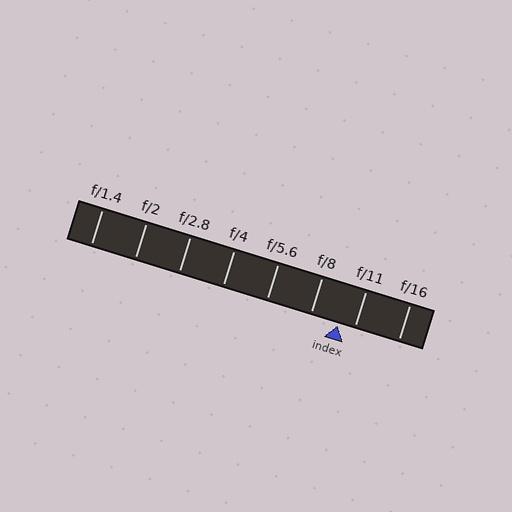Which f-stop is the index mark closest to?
The index mark is closest to f/11.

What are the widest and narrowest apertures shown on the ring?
The widest aperture shown is f/1.4 and the narrowest is f/16.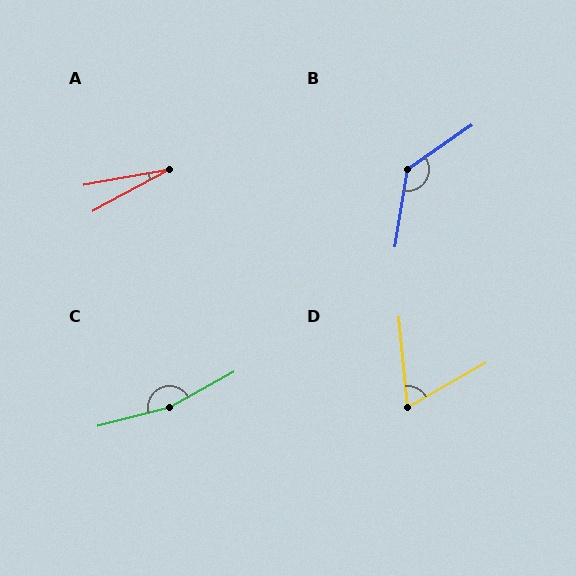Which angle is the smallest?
A, at approximately 18 degrees.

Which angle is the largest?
C, at approximately 166 degrees.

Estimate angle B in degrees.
Approximately 134 degrees.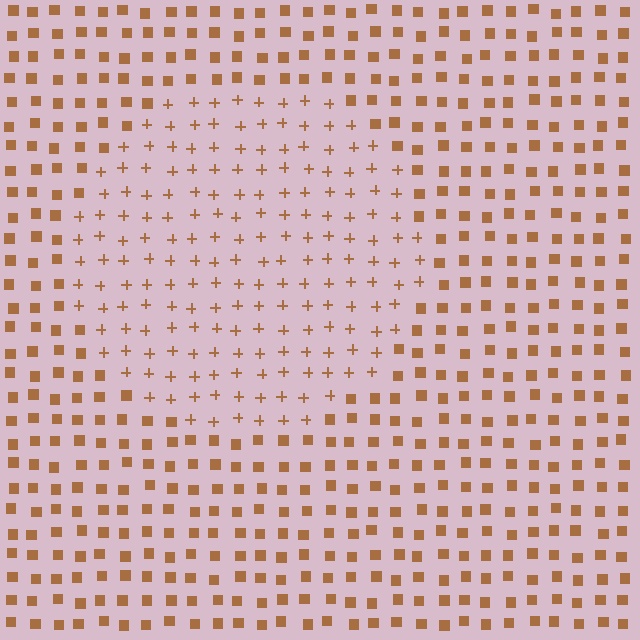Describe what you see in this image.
The image is filled with small brown elements arranged in a uniform grid. A circle-shaped region contains plus signs, while the surrounding area contains squares. The boundary is defined purely by the change in element shape.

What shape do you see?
I see a circle.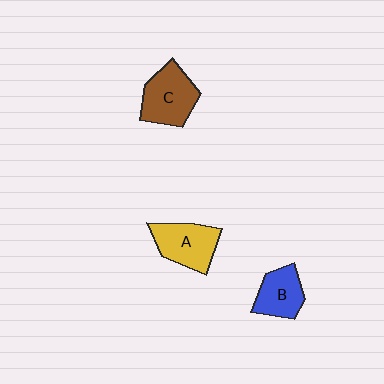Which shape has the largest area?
Shape C (brown).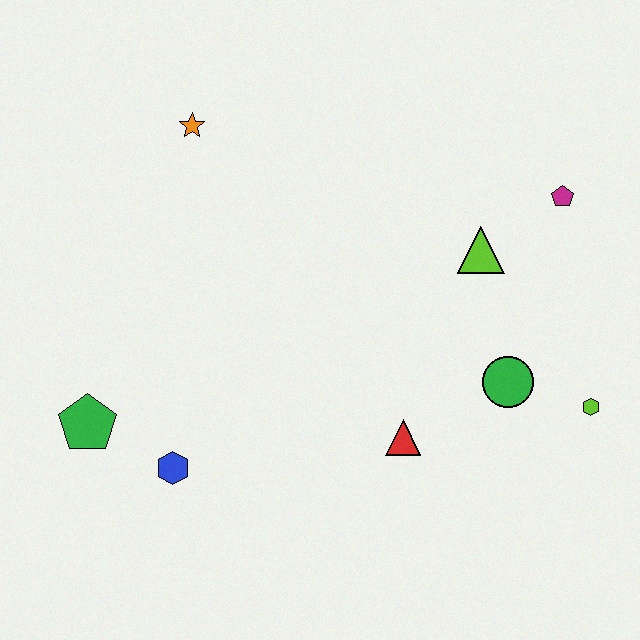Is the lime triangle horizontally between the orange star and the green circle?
Yes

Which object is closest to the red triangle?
The green circle is closest to the red triangle.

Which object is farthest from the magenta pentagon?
The green pentagon is farthest from the magenta pentagon.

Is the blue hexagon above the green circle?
No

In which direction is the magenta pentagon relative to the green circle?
The magenta pentagon is above the green circle.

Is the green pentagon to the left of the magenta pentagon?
Yes